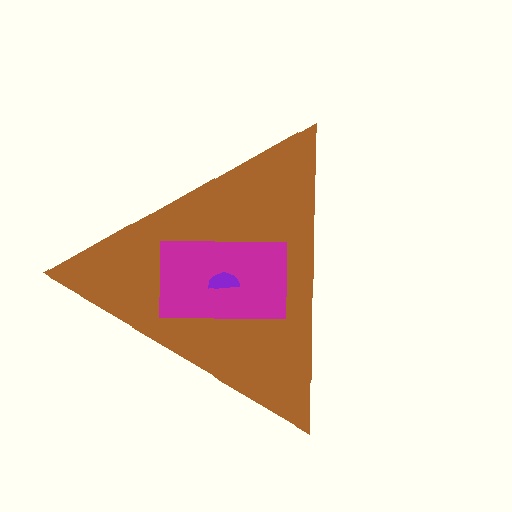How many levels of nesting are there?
3.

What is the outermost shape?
The brown triangle.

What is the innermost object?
The purple semicircle.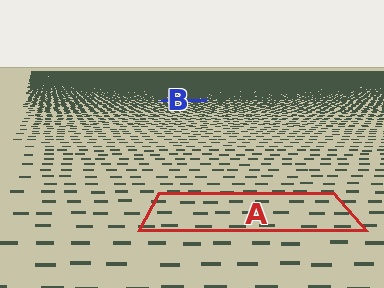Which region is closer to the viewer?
Region A is closer. The texture elements there are larger and more spread out.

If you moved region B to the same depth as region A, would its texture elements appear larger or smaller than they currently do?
They would appear larger. At a closer depth, the same texture elements are projected at a bigger on-screen size.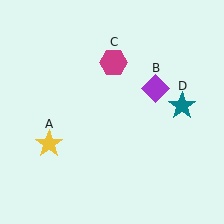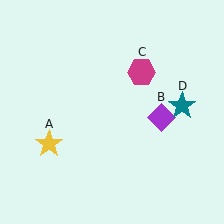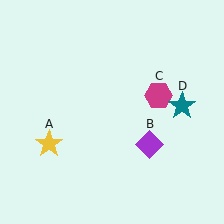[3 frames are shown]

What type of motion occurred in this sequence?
The purple diamond (object B), magenta hexagon (object C) rotated clockwise around the center of the scene.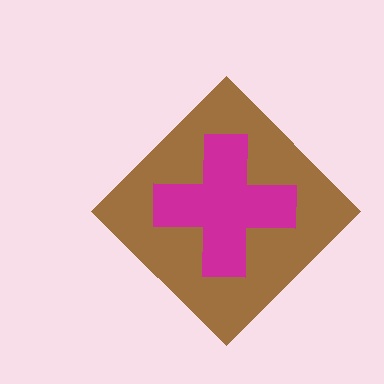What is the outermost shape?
The brown diamond.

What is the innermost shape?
The magenta cross.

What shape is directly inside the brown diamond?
The magenta cross.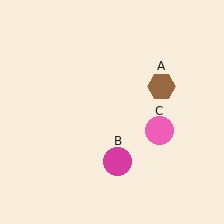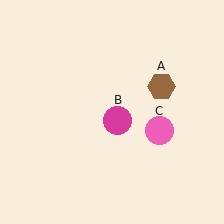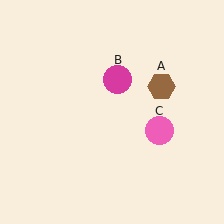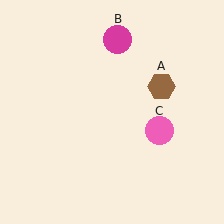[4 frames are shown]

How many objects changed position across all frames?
1 object changed position: magenta circle (object B).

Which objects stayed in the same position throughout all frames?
Brown hexagon (object A) and pink circle (object C) remained stationary.